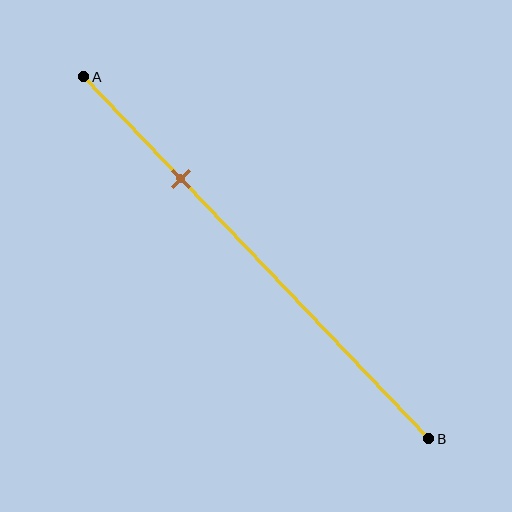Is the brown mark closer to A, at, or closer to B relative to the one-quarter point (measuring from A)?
The brown mark is closer to point B than the one-quarter point of segment AB.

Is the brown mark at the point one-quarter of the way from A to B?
No, the mark is at about 30% from A, not at the 25% one-quarter point.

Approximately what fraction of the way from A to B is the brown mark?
The brown mark is approximately 30% of the way from A to B.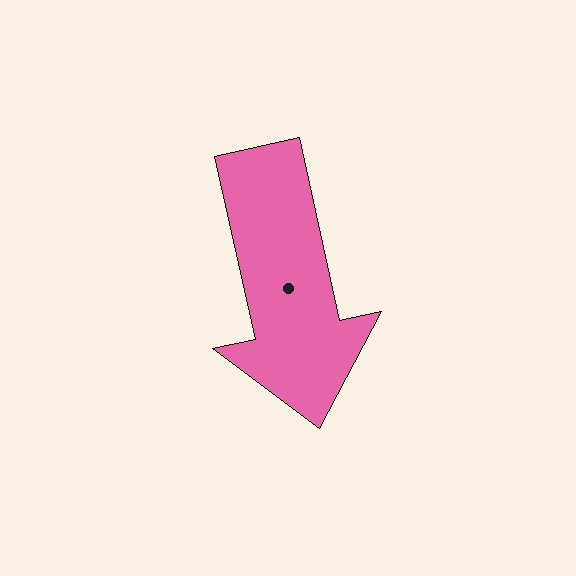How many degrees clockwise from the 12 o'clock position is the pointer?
Approximately 168 degrees.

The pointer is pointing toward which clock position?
Roughly 6 o'clock.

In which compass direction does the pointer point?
South.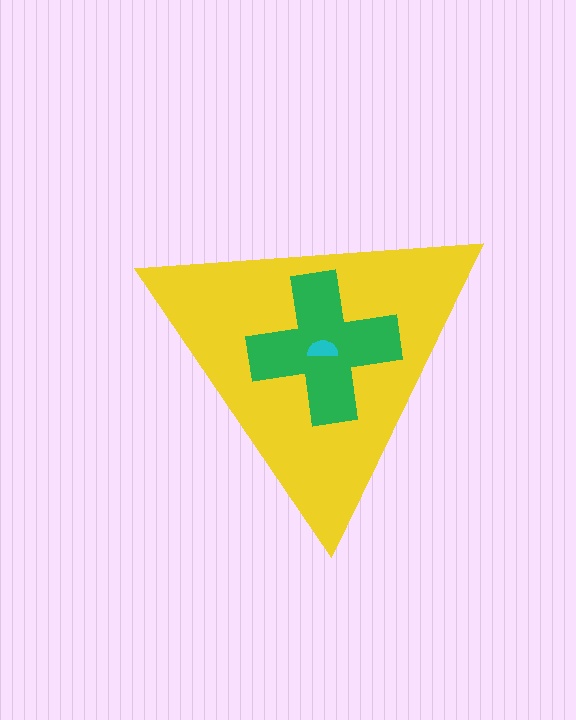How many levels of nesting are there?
3.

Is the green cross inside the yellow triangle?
Yes.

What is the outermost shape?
The yellow triangle.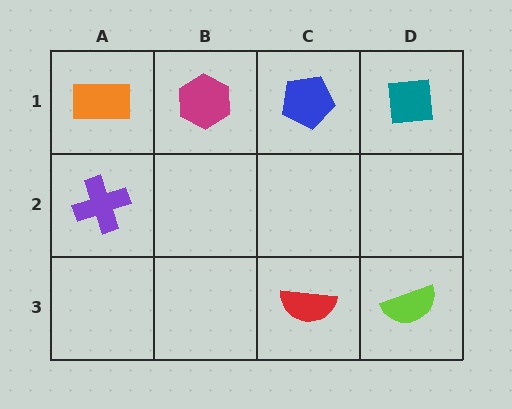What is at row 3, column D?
A lime semicircle.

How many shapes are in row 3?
2 shapes.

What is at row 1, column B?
A magenta hexagon.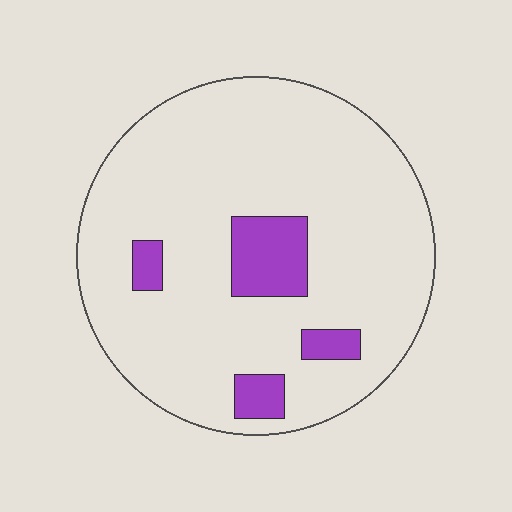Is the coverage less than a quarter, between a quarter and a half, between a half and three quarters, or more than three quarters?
Less than a quarter.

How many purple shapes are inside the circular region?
4.